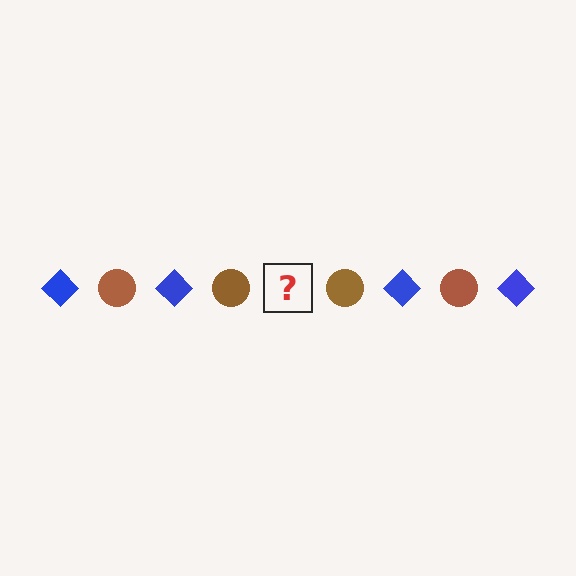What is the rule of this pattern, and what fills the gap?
The rule is that the pattern alternates between blue diamond and brown circle. The gap should be filled with a blue diamond.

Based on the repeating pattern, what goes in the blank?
The blank should be a blue diamond.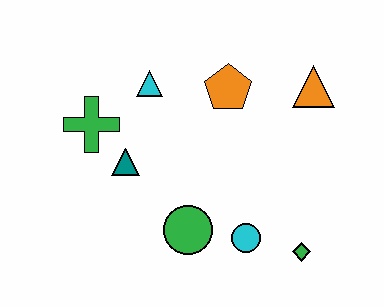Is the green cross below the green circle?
No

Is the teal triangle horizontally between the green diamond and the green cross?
Yes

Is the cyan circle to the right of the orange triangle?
No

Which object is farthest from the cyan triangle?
The green diamond is farthest from the cyan triangle.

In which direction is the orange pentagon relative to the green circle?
The orange pentagon is above the green circle.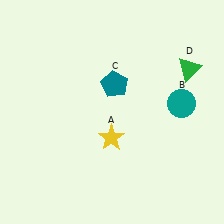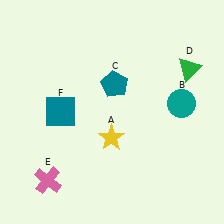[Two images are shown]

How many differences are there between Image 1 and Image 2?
There are 2 differences between the two images.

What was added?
A pink cross (E), a teal square (F) were added in Image 2.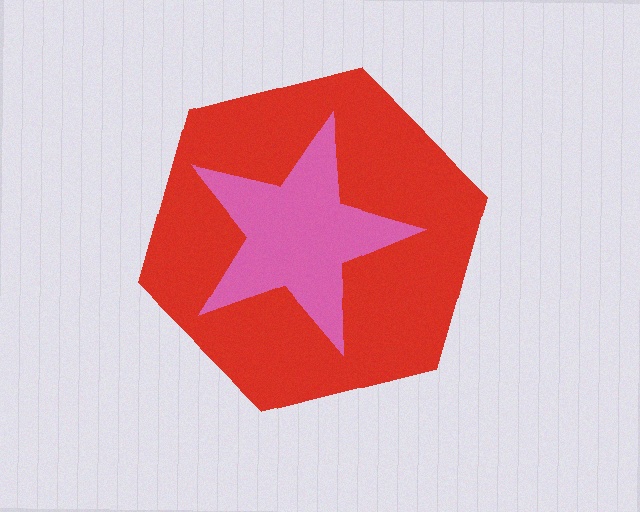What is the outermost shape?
The red hexagon.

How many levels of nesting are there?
2.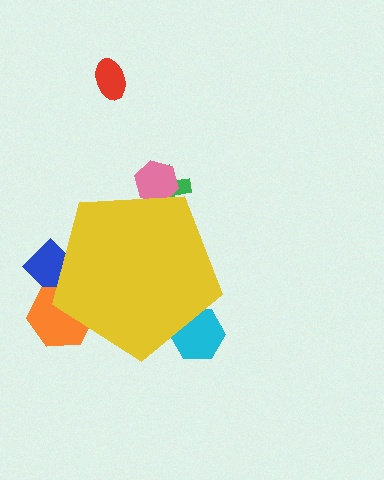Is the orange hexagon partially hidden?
Yes, the orange hexagon is partially hidden behind the yellow pentagon.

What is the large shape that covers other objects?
A yellow pentagon.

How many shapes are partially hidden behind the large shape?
5 shapes are partially hidden.